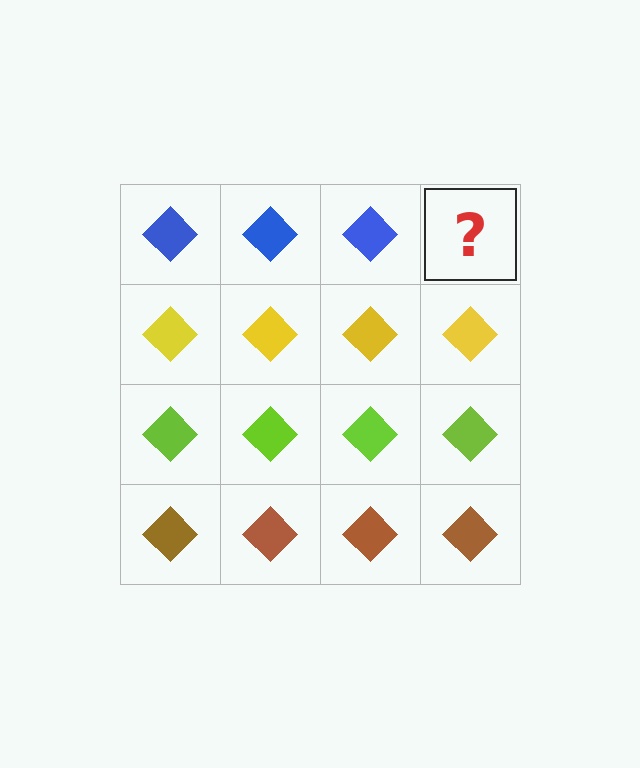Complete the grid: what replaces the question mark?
The question mark should be replaced with a blue diamond.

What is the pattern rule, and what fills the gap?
The rule is that each row has a consistent color. The gap should be filled with a blue diamond.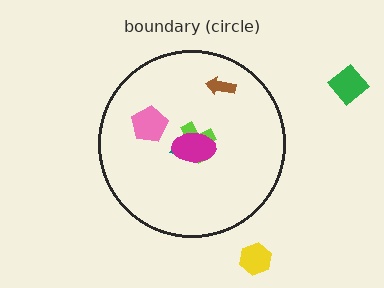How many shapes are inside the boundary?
5 inside, 2 outside.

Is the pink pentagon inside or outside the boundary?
Inside.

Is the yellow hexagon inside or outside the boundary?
Outside.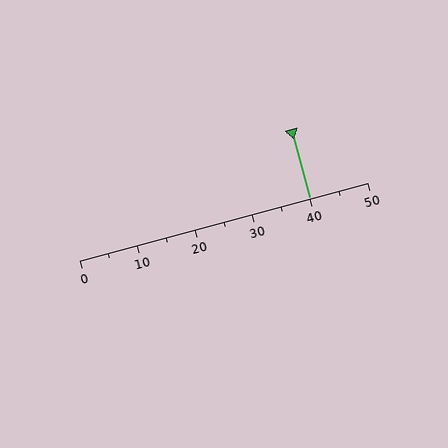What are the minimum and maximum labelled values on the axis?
The axis runs from 0 to 50.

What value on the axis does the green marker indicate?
The marker indicates approximately 40.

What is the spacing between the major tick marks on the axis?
The major ticks are spaced 10 apart.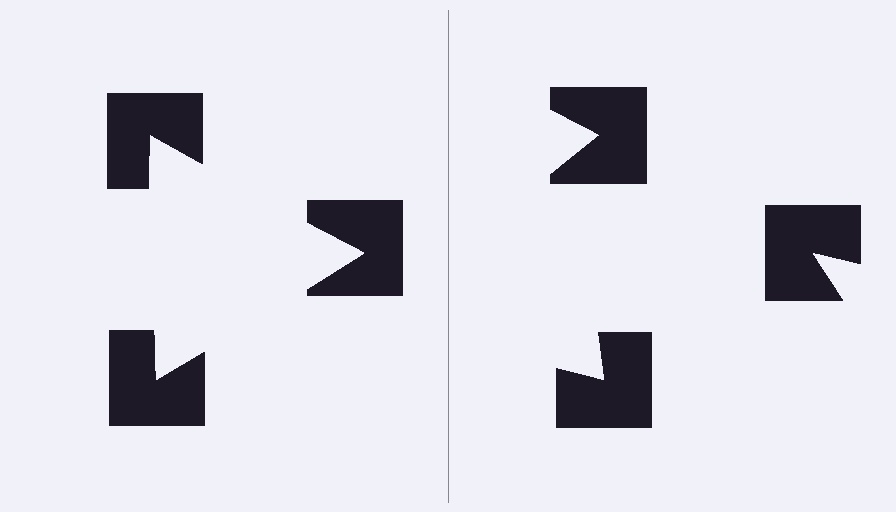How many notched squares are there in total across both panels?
6 — 3 on each side.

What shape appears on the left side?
An illusory triangle.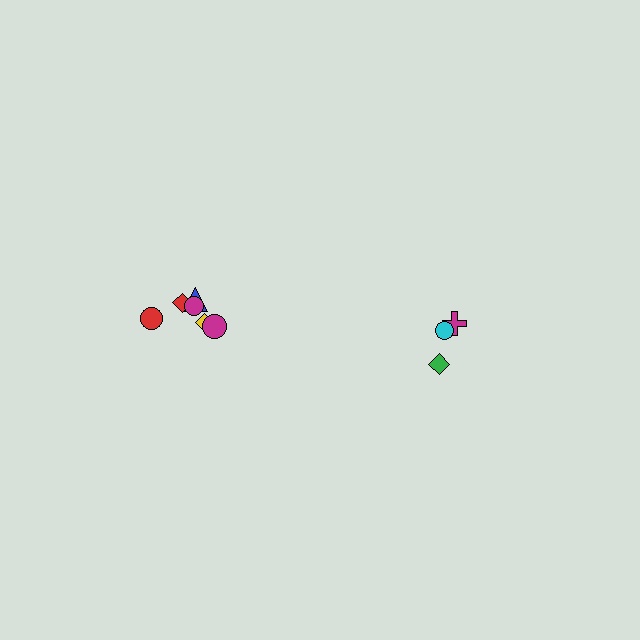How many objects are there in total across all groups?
There are 9 objects.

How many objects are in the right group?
There are 3 objects.